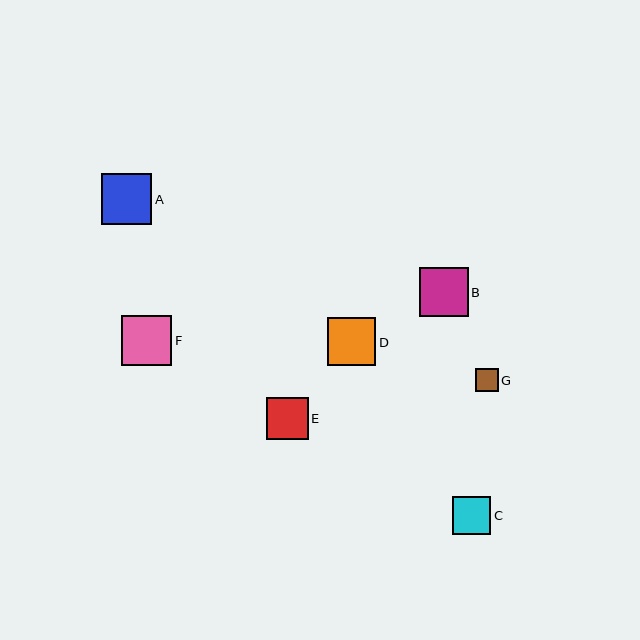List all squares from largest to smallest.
From largest to smallest: A, F, B, D, E, C, G.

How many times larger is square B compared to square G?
Square B is approximately 2.1 times the size of square G.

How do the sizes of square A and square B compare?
Square A and square B are approximately the same size.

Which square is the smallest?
Square G is the smallest with a size of approximately 23 pixels.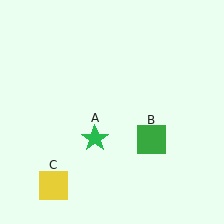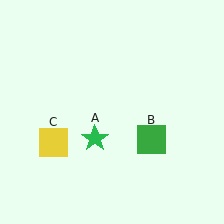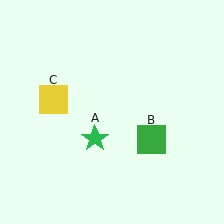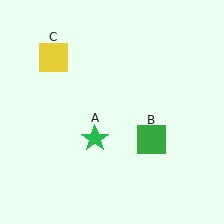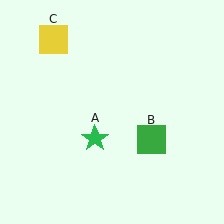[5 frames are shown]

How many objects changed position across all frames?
1 object changed position: yellow square (object C).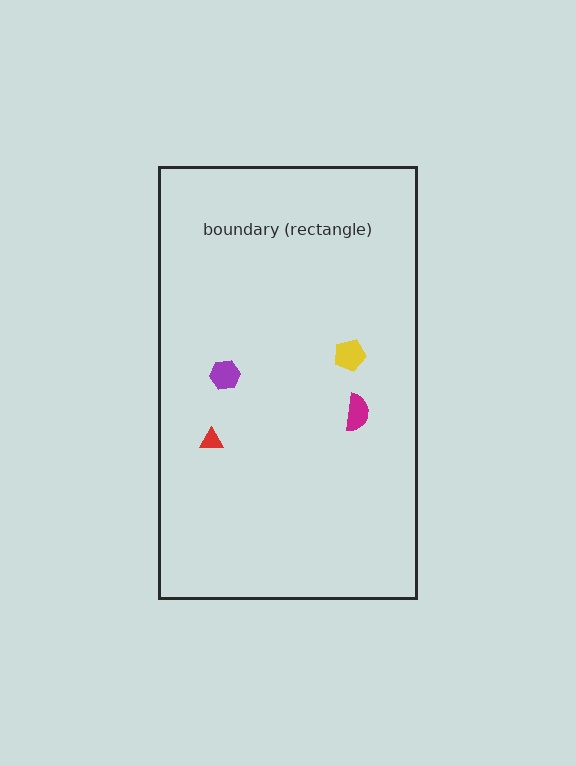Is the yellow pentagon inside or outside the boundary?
Inside.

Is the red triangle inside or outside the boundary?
Inside.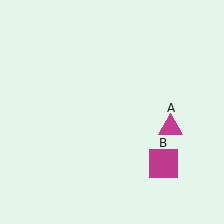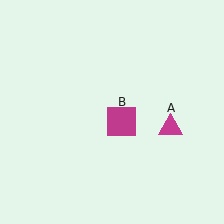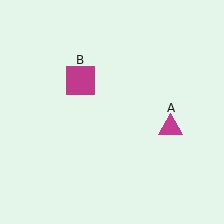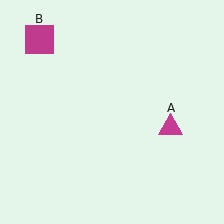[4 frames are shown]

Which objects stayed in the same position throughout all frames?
Magenta triangle (object A) remained stationary.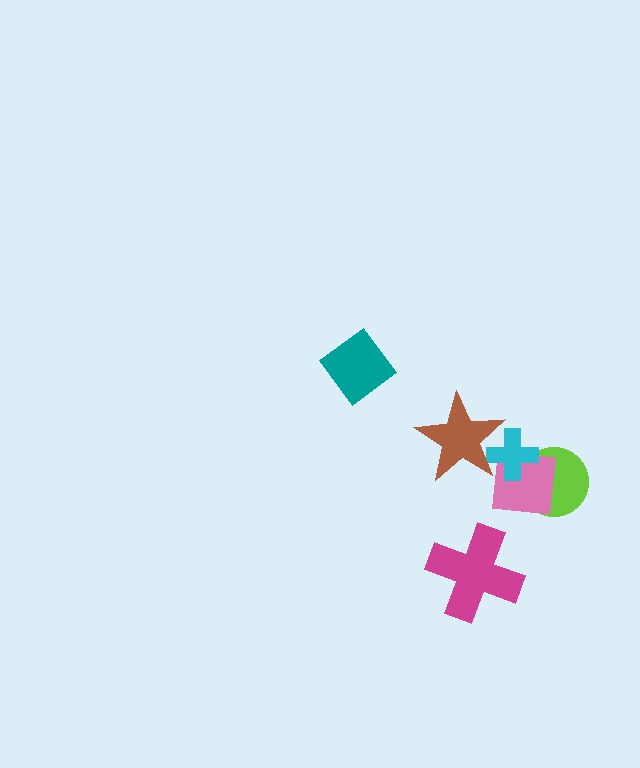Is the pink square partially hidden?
Yes, it is partially covered by another shape.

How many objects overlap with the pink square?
2 objects overlap with the pink square.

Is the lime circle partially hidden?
Yes, it is partially covered by another shape.